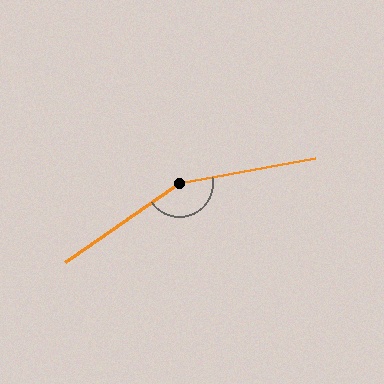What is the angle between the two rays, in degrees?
Approximately 156 degrees.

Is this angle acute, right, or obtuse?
It is obtuse.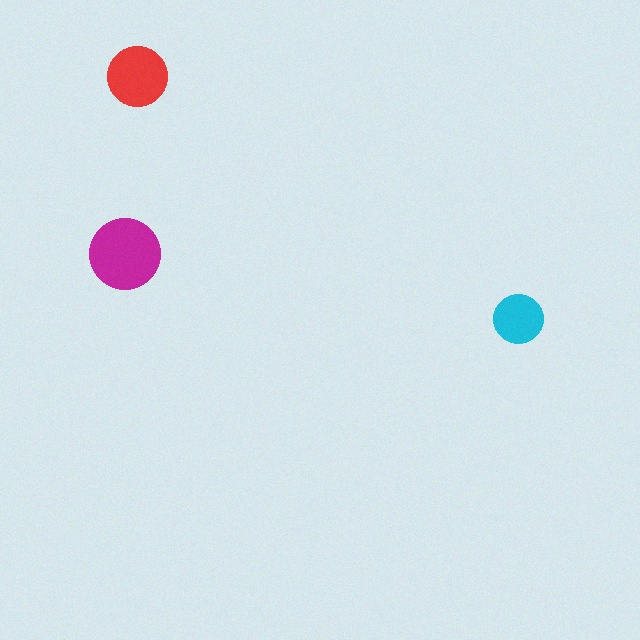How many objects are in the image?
There are 3 objects in the image.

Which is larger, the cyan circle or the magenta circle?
The magenta one.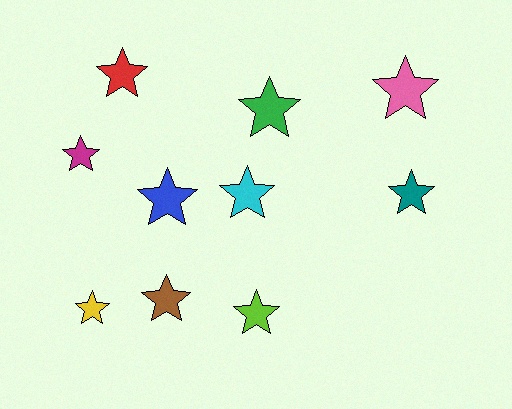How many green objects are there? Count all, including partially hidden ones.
There is 1 green object.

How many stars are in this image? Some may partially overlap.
There are 10 stars.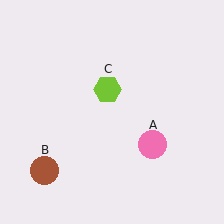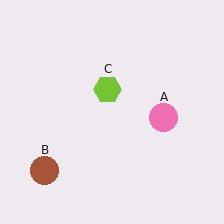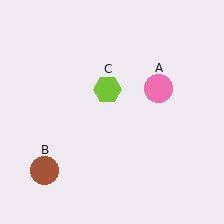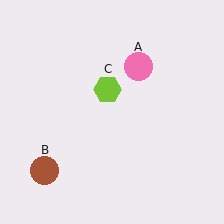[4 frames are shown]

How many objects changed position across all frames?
1 object changed position: pink circle (object A).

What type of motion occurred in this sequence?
The pink circle (object A) rotated counterclockwise around the center of the scene.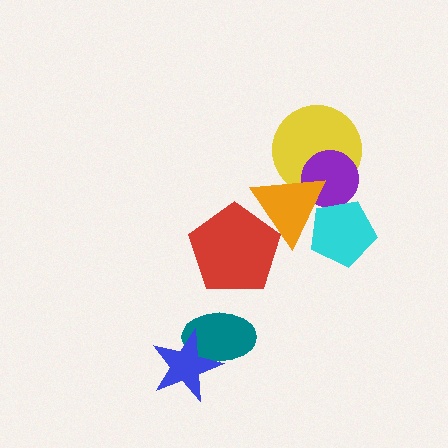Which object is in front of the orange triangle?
The cyan pentagon is in front of the orange triangle.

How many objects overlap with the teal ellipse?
1 object overlaps with the teal ellipse.